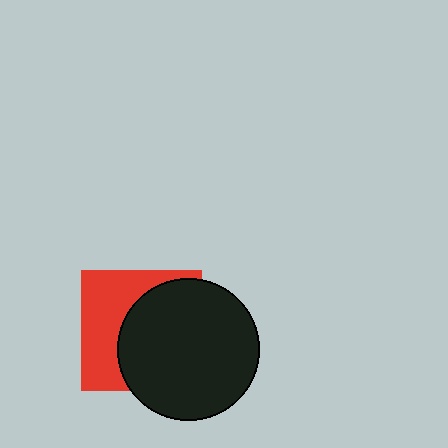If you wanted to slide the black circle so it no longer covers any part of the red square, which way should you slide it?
Slide it right — that is the most direct way to separate the two shapes.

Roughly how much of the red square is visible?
A small part of it is visible (roughly 43%).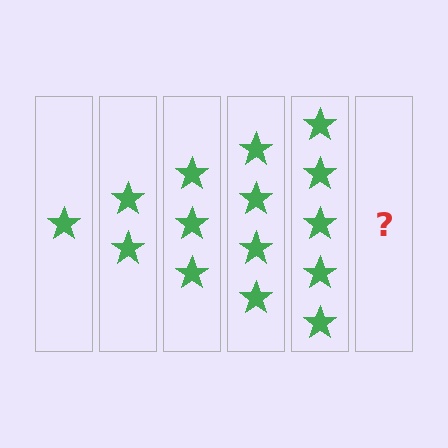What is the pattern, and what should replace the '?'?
The pattern is that each step adds one more star. The '?' should be 6 stars.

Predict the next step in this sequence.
The next step is 6 stars.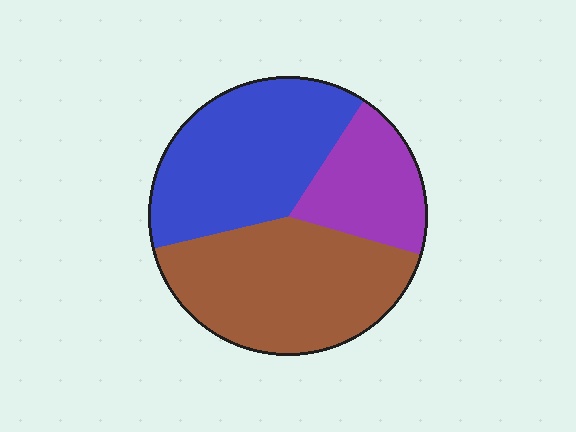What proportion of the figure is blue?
Blue takes up about three eighths (3/8) of the figure.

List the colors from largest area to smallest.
From largest to smallest: brown, blue, purple.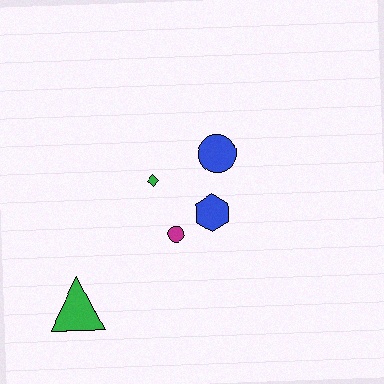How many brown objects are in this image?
There are no brown objects.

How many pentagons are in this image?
There are no pentagons.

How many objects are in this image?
There are 5 objects.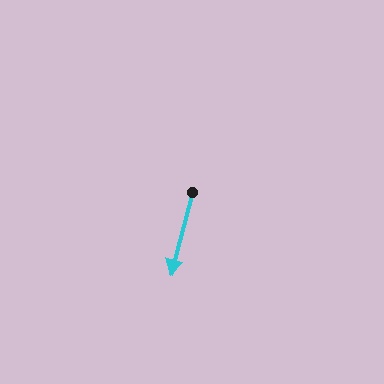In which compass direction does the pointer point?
South.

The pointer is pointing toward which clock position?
Roughly 6 o'clock.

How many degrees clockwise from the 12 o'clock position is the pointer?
Approximately 195 degrees.